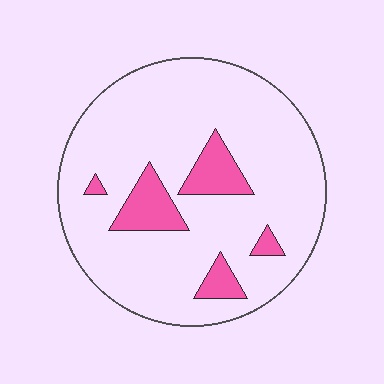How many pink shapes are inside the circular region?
5.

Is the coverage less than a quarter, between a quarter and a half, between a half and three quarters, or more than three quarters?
Less than a quarter.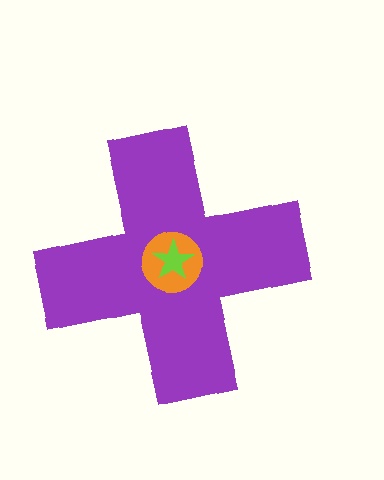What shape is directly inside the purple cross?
The orange circle.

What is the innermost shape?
The lime star.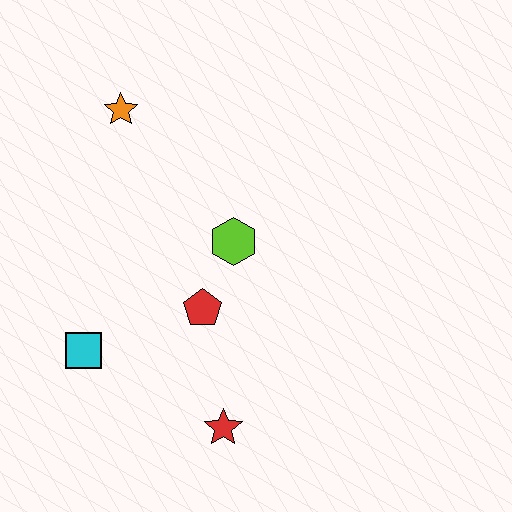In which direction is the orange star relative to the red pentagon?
The orange star is above the red pentagon.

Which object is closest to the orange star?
The lime hexagon is closest to the orange star.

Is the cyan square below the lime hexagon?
Yes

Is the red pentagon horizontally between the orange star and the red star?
Yes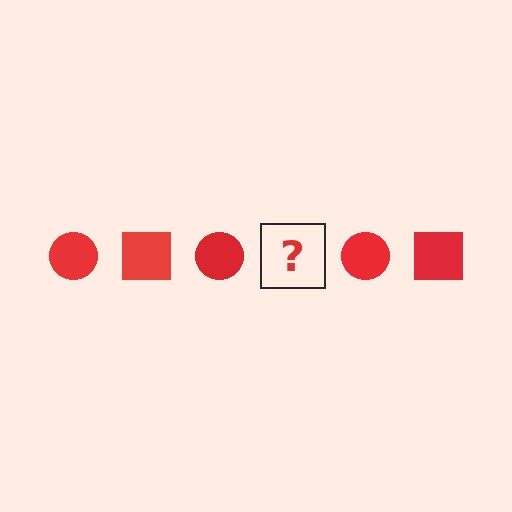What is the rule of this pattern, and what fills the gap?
The rule is that the pattern cycles through circle, square shapes in red. The gap should be filled with a red square.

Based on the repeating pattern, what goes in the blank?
The blank should be a red square.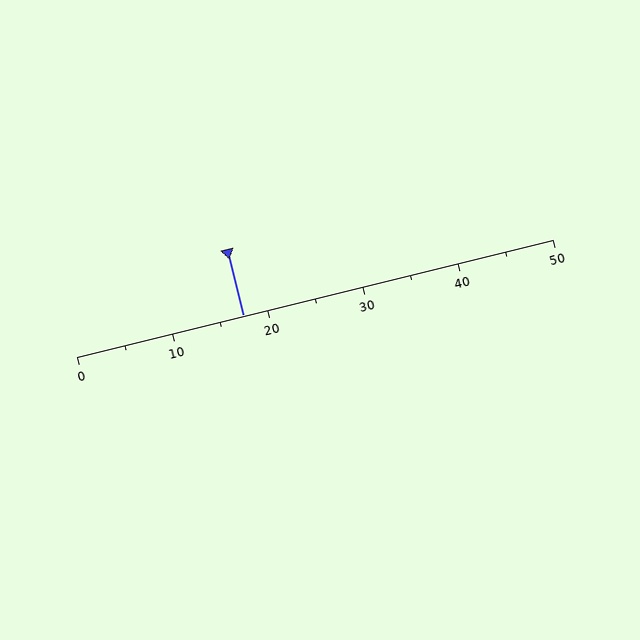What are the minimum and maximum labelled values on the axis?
The axis runs from 0 to 50.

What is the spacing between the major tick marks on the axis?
The major ticks are spaced 10 apart.